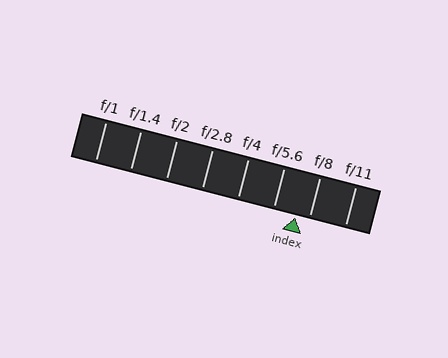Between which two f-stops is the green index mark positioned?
The index mark is between f/5.6 and f/8.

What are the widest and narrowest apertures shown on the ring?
The widest aperture shown is f/1 and the narrowest is f/11.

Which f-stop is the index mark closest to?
The index mark is closest to f/8.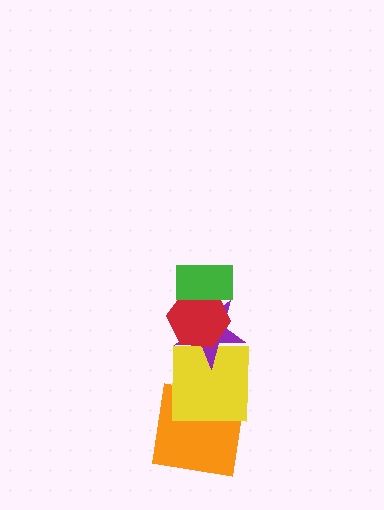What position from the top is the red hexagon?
The red hexagon is 2nd from the top.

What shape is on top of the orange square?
The yellow square is on top of the orange square.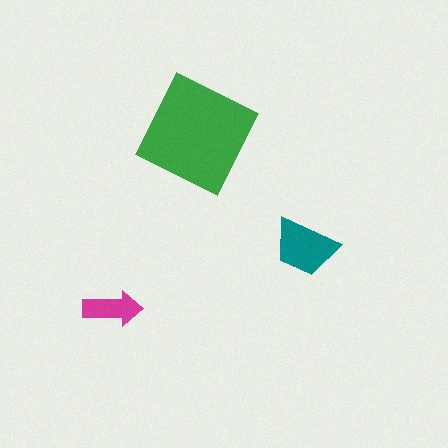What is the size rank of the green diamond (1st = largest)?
1st.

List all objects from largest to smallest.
The green diamond, the teal trapezoid, the magenta arrow.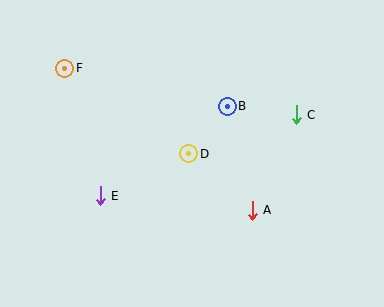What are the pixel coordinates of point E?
Point E is at (100, 195).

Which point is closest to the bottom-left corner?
Point E is closest to the bottom-left corner.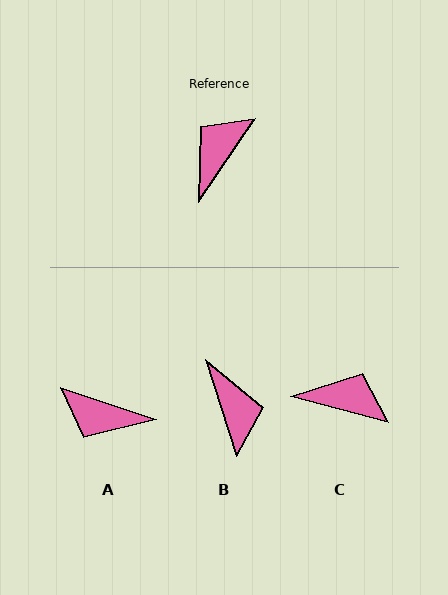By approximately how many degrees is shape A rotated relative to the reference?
Approximately 105 degrees counter-clockwise.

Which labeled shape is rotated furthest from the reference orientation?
B, about 128 degrees away.